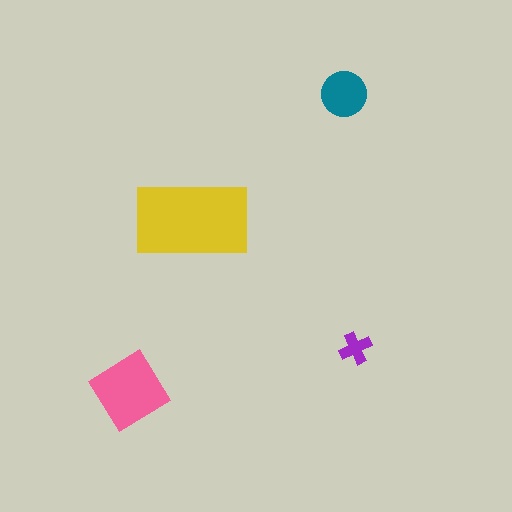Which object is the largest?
The yellow rectangle.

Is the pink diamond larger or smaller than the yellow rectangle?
Smaller.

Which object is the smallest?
The purple cross.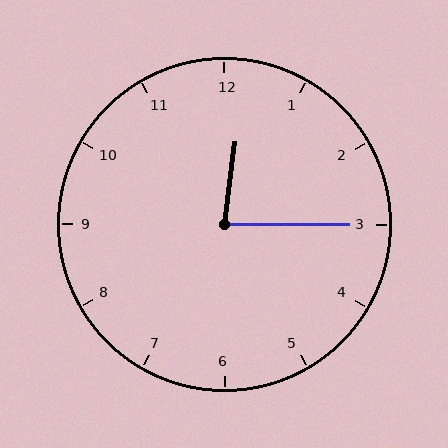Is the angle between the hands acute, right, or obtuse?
It is acute.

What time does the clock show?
12:15.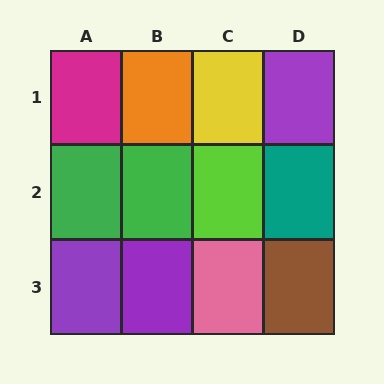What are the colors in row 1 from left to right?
Magenta, orange, yellow, purple.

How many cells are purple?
3 cells are purple.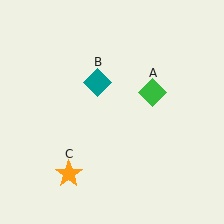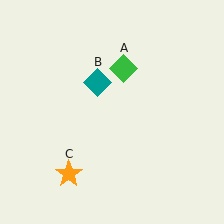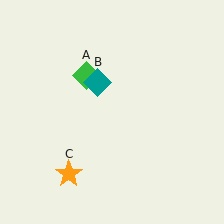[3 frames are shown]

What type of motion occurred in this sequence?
The green diamond (object A) rotated counterclockwise around the center of the scene.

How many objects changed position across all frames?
1 object changed position: green diamond (object A).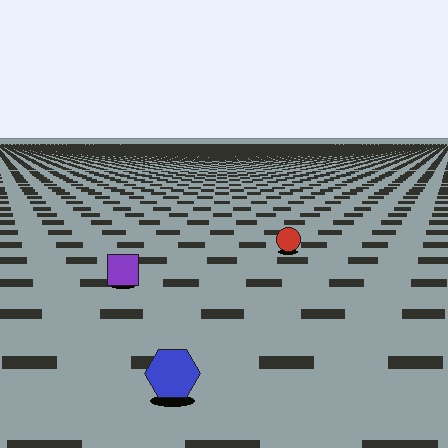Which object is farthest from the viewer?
The red circle is farthest from the viewer. It appears smaller and the ground texture around it is denser.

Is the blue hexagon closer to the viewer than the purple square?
Yes. The blue hexagon is closer — you can tell from the texture gradient: the ground texture is coarser near it.